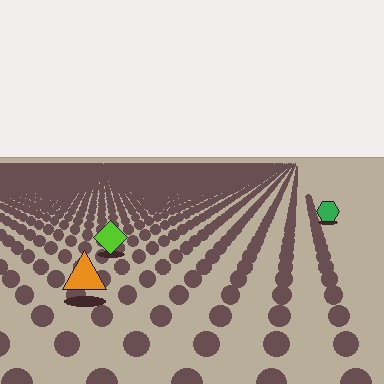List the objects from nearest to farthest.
From nearest to farthest: the orange triangle, the lime diamond, the green hexagon.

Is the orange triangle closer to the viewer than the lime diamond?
Yes. The orange triangle is closer — you can tell from the texture gradient: the ground texture is coarser near it.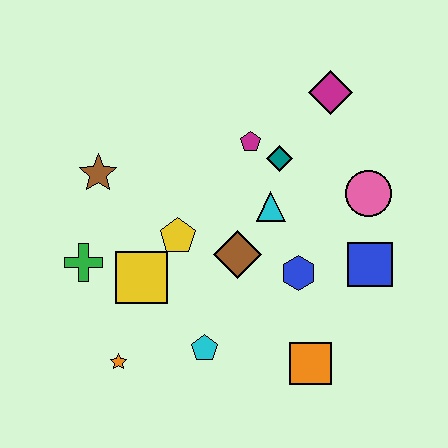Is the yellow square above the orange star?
Yes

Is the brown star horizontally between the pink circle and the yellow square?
No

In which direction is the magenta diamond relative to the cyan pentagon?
The magenta diamond is above the cyan pentagon.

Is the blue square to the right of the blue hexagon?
Yes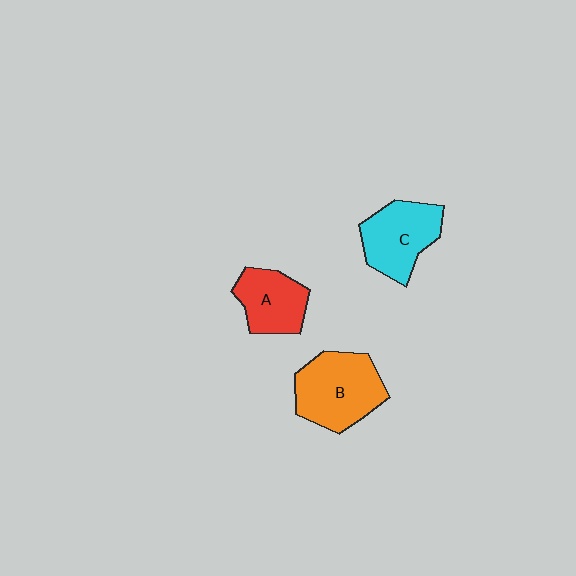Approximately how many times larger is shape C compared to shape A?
Approximately 1.2 times.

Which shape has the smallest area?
Shape A (red).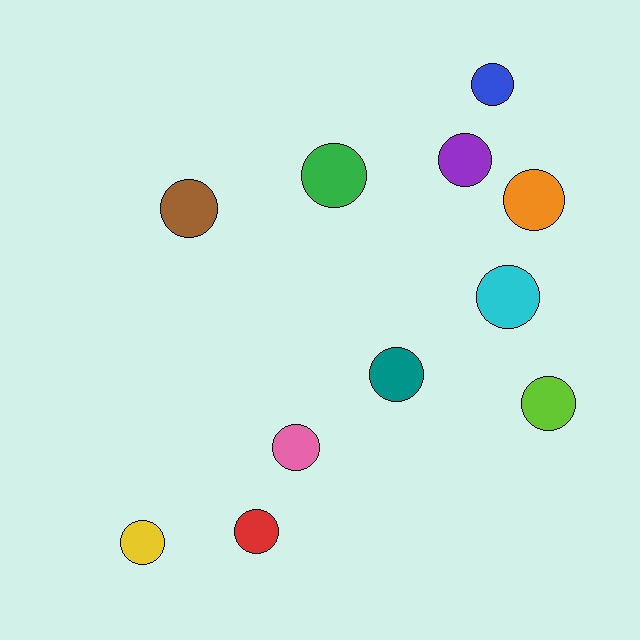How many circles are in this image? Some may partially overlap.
There are 11 circles.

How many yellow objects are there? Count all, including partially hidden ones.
There is 1 yellow object.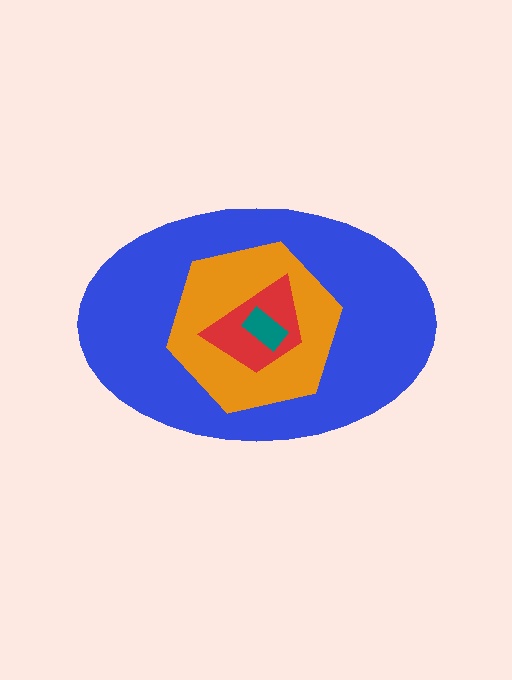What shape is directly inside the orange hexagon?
The red trapezoid.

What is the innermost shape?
The teal rectangle.